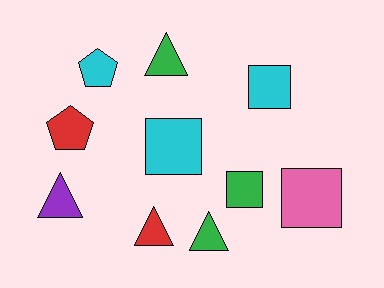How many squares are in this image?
There are 4 squares.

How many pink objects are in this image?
There is 1 pink object.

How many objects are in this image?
There are 10 objects.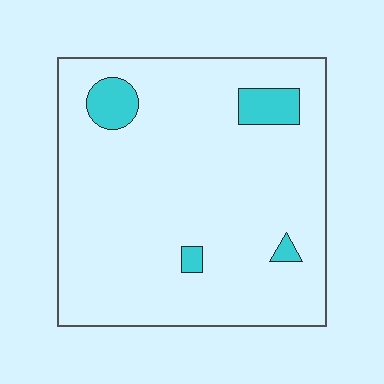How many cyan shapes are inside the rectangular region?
4.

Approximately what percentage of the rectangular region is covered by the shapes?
Approximately 10%.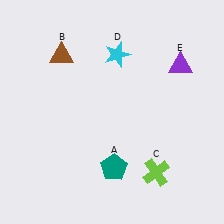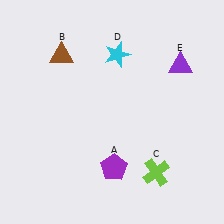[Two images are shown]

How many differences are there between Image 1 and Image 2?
There is 1 difference between the two images.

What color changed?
The pentagon (A) changed from teal in Image 1 to purple in Image 2.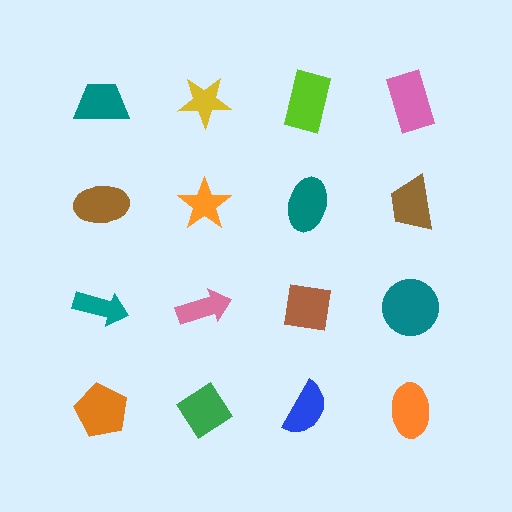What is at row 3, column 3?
A brown square.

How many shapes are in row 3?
4 shapes.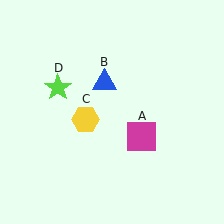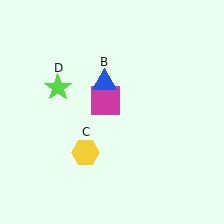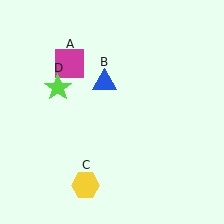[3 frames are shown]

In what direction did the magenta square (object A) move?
The magenta square (object A) moved up and to the left.